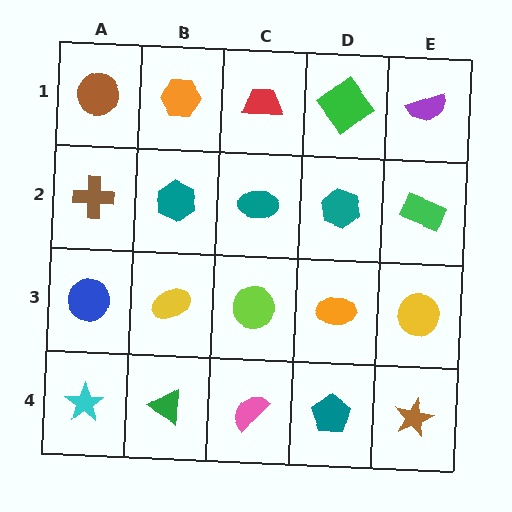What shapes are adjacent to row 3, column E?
A green rectangle (row 2, column E), a brown star (row 4, column E), an orange ellipse (row 3, column D).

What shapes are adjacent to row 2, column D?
A green diamond (row 1, column D), an orange ellipse (row 3, column D), a teal ellipse (row 2, column C), a green rectangle (row 2, column E).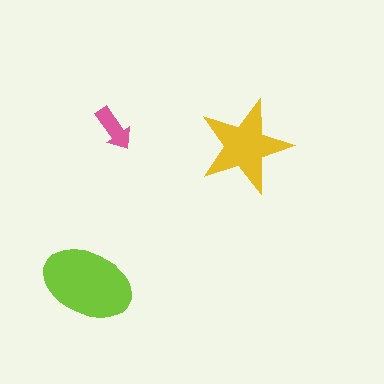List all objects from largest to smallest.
The lime ellipse, the yellow star, the pink arrow.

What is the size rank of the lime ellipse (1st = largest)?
1st.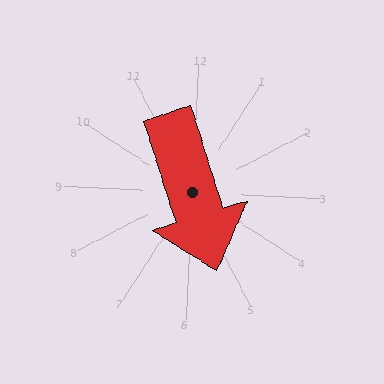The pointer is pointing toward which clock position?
Roughly 5 o'clock.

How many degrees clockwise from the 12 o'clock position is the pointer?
Approximately 160 degrees.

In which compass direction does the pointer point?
South.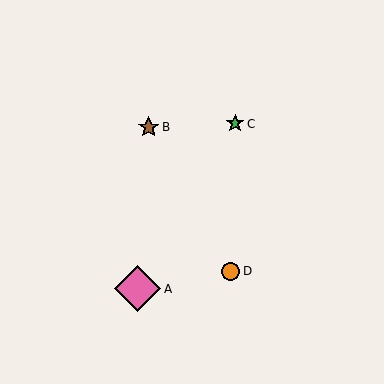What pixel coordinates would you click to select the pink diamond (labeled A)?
Click at (138, 289) to select the pink diamond A.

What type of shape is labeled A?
Shape A is a pink diamond.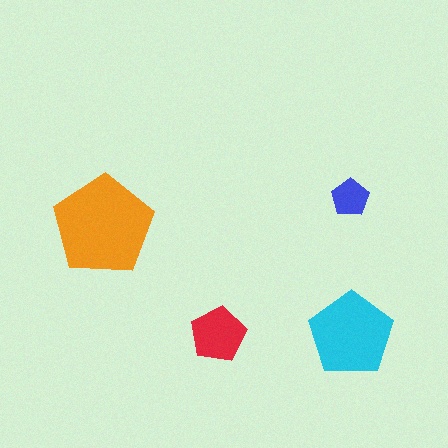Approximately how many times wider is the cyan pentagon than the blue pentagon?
About 2 times wider.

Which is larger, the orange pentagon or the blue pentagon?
The orange one.